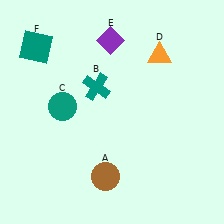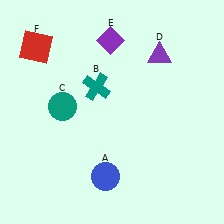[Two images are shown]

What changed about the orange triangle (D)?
In Image 1, D is orange. In Image 2, it changed to purple.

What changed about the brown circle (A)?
In Image 1, A is brown. In Image 2, it changed to blue.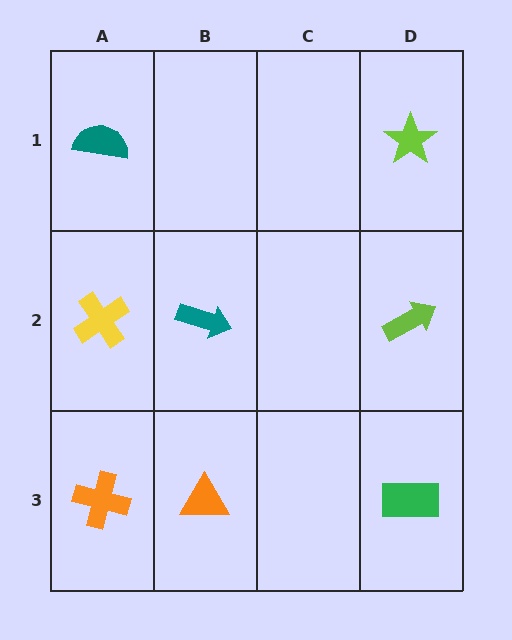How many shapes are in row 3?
3 shapes.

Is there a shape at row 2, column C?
No, that cell is empty.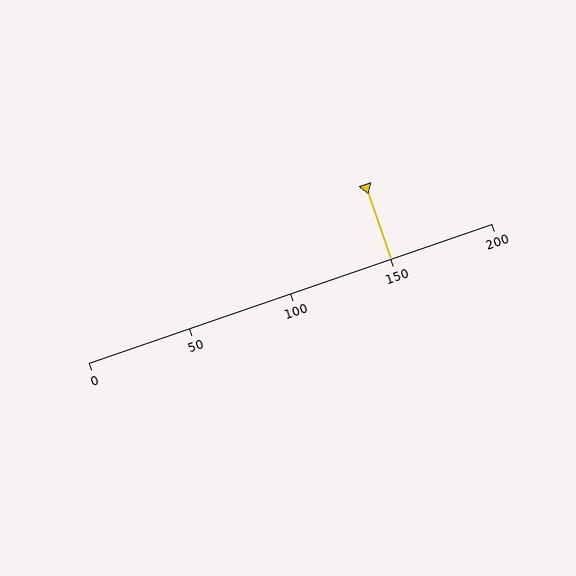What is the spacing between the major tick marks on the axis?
The major ticks are spaced 50 apart.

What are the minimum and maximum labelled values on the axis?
The axis runs from 0 to 200.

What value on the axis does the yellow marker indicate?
The marker indicates approximately 150.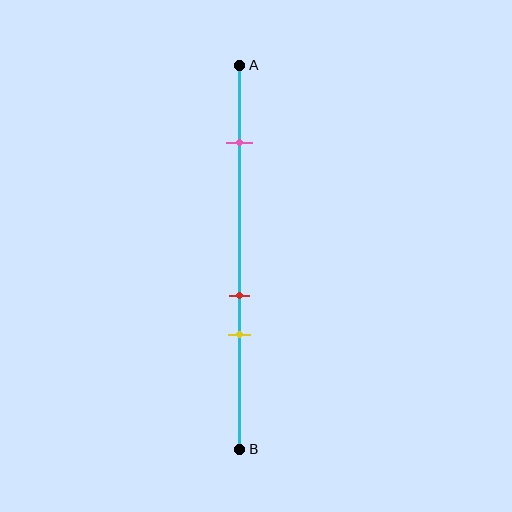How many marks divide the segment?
There are 3 marks dividing the segment.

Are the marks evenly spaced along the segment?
No, the marks are not evenly spaced.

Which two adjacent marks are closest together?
The red and yellow marks are the closest adjacent pair.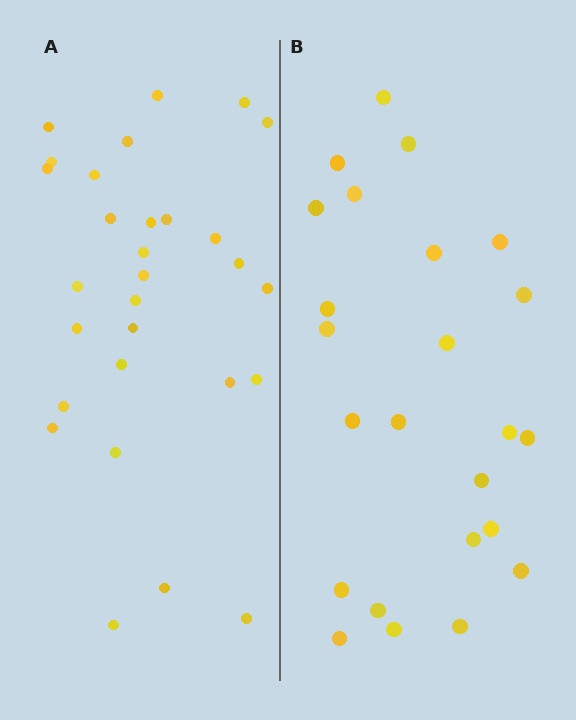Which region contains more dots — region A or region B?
Region A (the left region) has more dots.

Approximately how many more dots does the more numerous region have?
Region A has about 5 more dots than region B.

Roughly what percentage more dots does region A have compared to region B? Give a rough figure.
About 20% more.